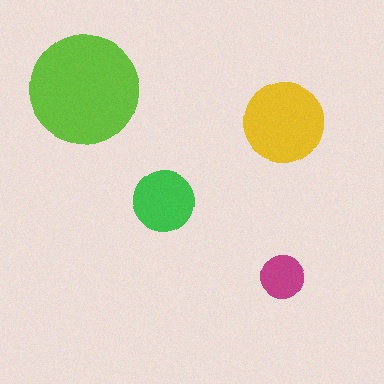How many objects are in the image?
There are 4 objects in the image.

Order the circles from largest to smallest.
the lime one, the yellow one, the green one, the magenta one.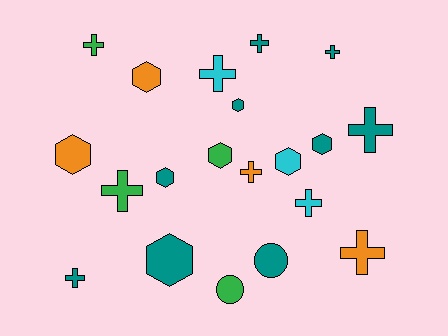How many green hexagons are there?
There is 1 green hexagon.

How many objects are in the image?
There are 20 objects.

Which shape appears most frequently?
Cross, with 10 objects.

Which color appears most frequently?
Teal, with 9 objects.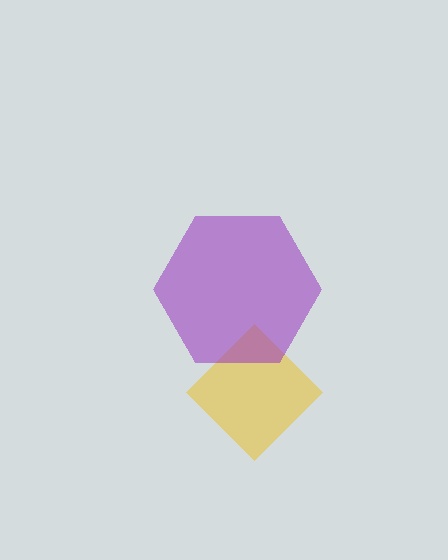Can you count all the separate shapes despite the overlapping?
Yes, there are 2 separate shapes.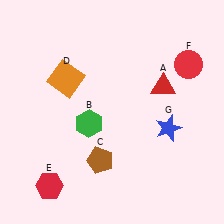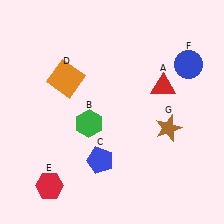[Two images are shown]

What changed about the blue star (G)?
In Image 1, G is blue. In Image 2, it changed to brown.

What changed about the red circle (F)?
In Image 1, F is red. In Image 2, it changed to blue.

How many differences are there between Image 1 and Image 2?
There are 3 differences between the two images.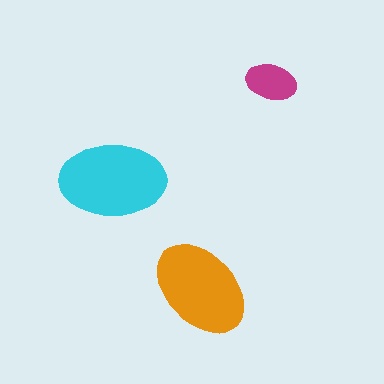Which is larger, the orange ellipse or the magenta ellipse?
The orange one.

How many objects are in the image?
There are 3 objects in the image.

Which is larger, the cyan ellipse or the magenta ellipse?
The cyan one.